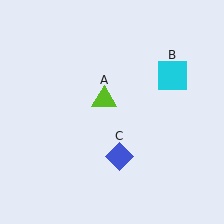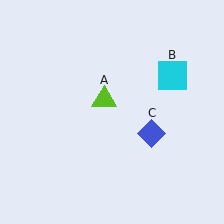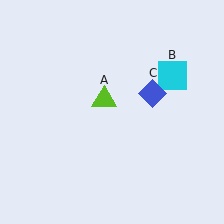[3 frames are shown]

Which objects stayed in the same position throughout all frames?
Lime triangle (object A) and cyan square (object B) remained stationary.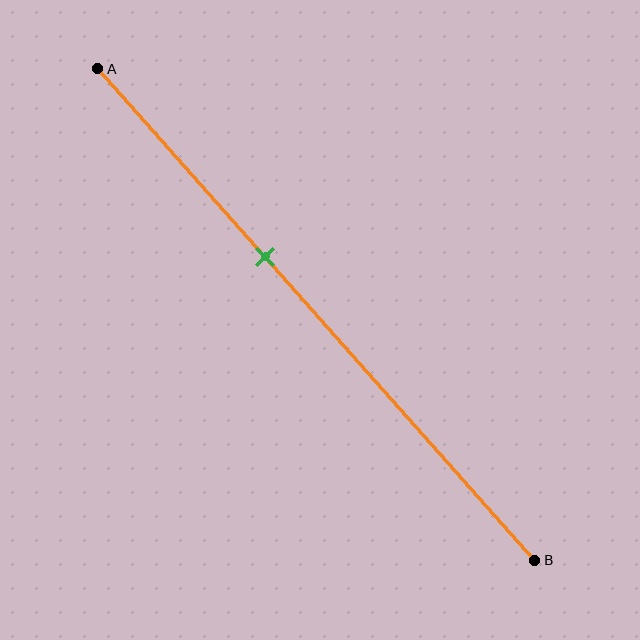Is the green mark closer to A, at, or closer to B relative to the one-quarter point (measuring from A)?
The green mark is closer to point B than the one-quarter point of segment AB.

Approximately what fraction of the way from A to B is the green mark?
The green mark is approximately 40% of the way from A to B.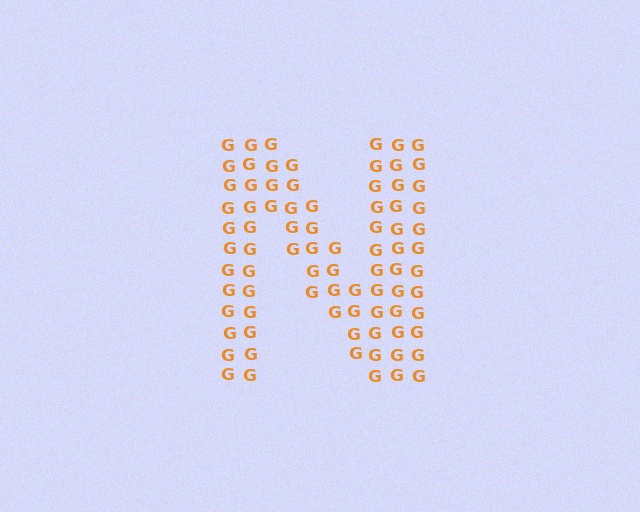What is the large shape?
The large shape is the letter N.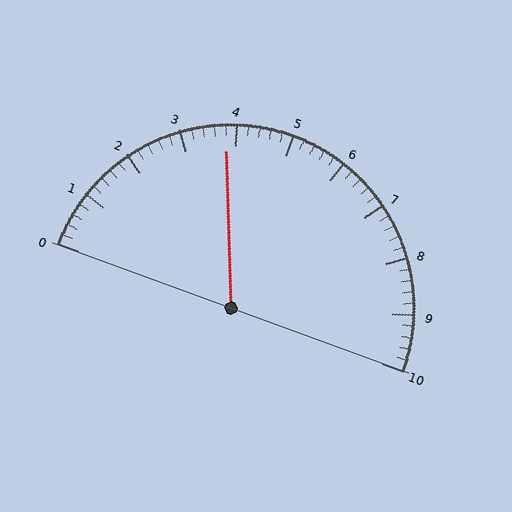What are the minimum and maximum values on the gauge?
The gauge ranges from 0 to 10.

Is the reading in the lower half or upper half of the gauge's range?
The reading is in the lower half of the range (0 to 10).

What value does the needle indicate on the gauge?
The needle indicates approximately 3.8.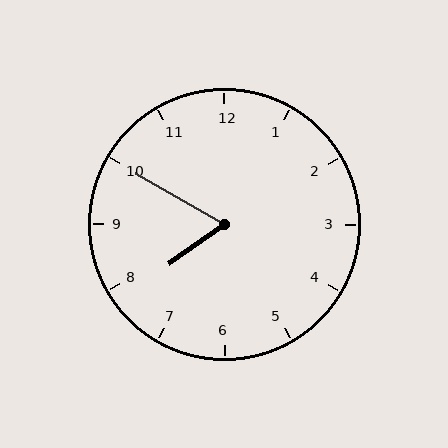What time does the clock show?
7:50.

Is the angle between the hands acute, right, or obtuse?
It is acute.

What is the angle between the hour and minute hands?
Approximately 65 degrees.